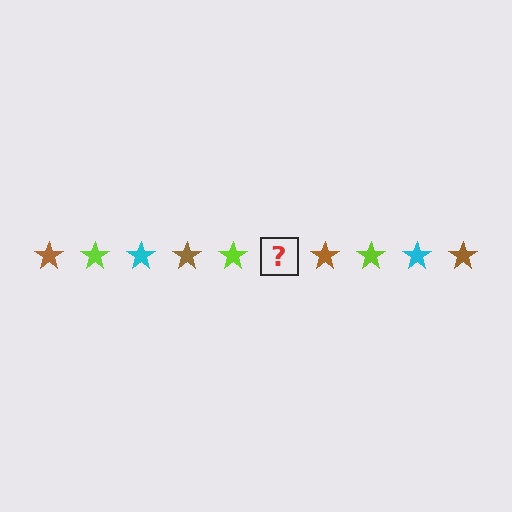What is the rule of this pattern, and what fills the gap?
The rule is that the pattern cycles through brown, lime, cyan stars. The gap should be filled with a cyan star.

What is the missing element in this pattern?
The missing element is a cyan star.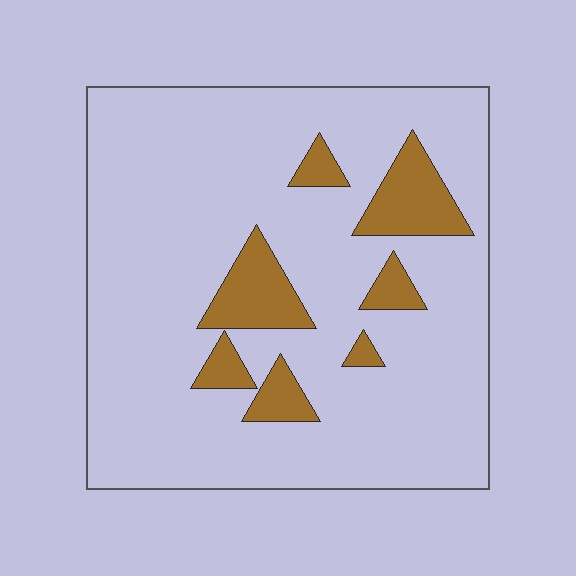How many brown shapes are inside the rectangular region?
7.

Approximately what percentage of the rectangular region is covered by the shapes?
Approximately 15%.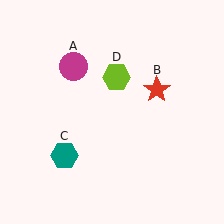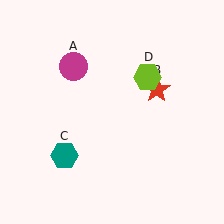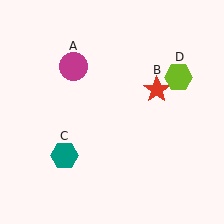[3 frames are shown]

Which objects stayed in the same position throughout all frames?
Magenta circle (object A) and red star (object B) and teal hexagon (object C) remained stationary.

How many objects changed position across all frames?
1 object changed position: lime hexagon (object D).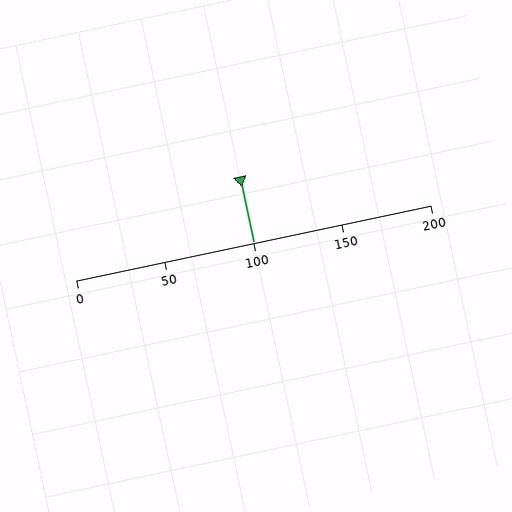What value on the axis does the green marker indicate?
The marker indicates approximately 100.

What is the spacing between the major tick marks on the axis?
The major ticks are spaced 50 apart.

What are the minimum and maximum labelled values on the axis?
The axis runs from 0 to 200.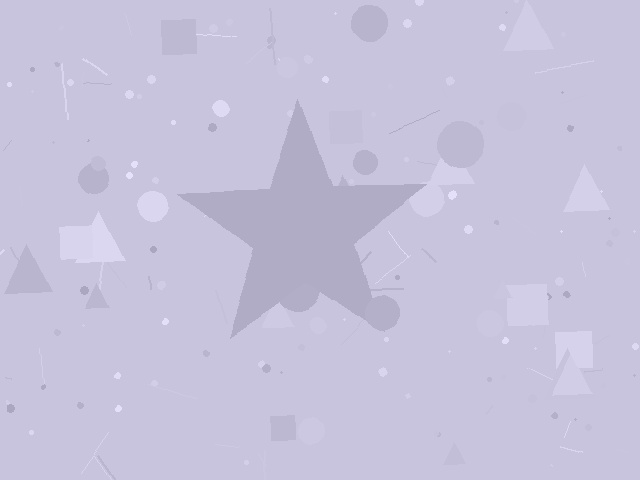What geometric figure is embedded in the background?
A star is embedded in the background.